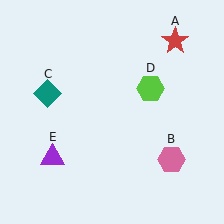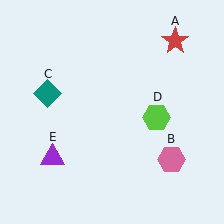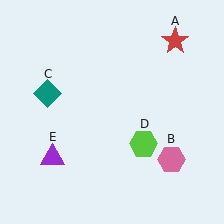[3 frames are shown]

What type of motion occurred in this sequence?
The lime hexagon (object D) rotated clockwise around the center of the scene.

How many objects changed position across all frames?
1 object changed position: lime hexagon (object D).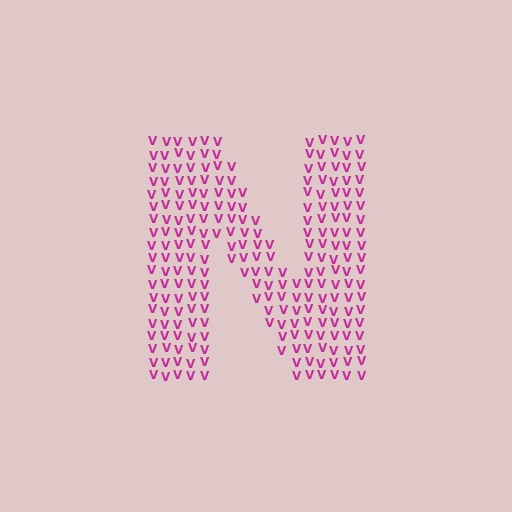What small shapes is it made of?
It is made of small letter V's.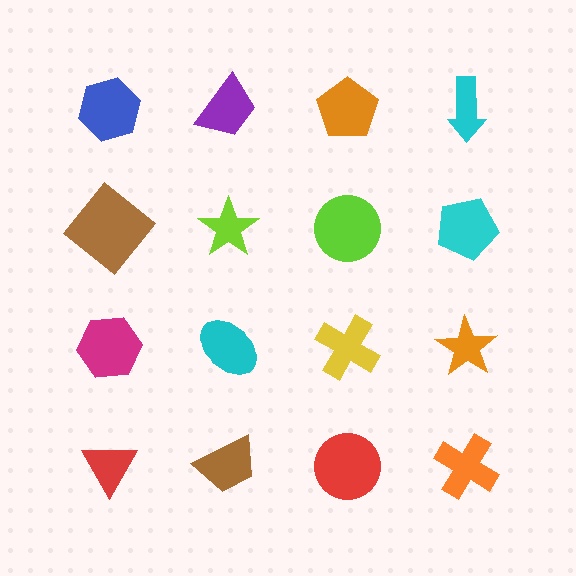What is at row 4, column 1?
A red triangle.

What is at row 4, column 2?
A brown trapezoid.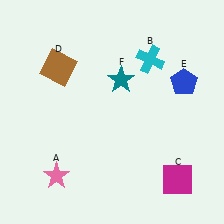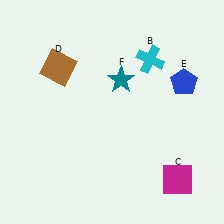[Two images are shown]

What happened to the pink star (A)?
The pink star (A) was removed in Image 2. It was in the bottom-left area of Image 1.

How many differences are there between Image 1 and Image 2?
There is 1 difference between the two images.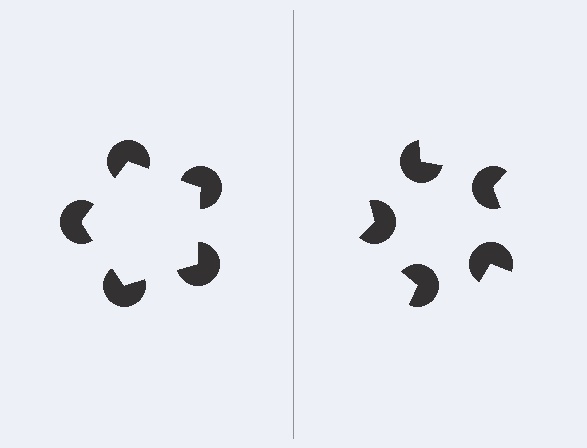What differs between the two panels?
The pac-man discs are positioned identically on both sides; only the wedge orientations differ. On the left they align to a pentagon; on the right they are misaligned.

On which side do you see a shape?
An illusory pentagon appears on the left side. On the right side the wedge cuts are rotated, so no coherent shape forms.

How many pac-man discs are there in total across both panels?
10 — 5 on each side.